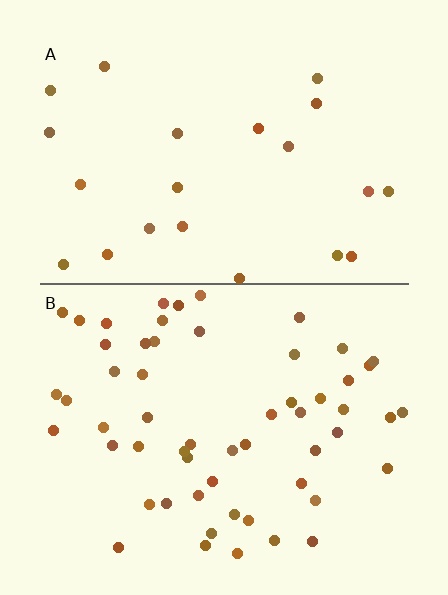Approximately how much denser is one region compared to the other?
Approximately 2.6× — region B over region A.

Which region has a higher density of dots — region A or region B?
B (the bottom).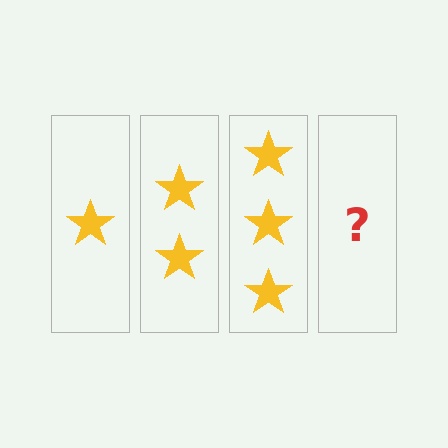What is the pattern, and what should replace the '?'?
The pattern is that each step adds one more star. The '?' should be 4 stars.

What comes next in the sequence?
The next element should be 4 stars.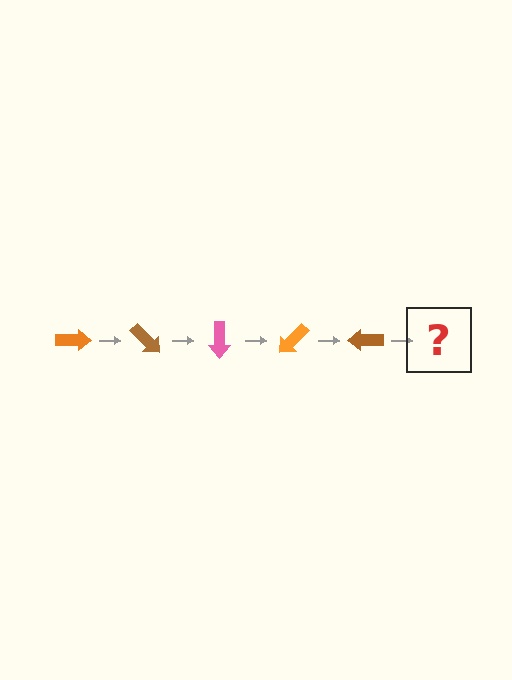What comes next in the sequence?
The next element should be a pink arrow, rotated 225 degrees from the start.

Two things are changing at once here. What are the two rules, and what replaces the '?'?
The two rules are that it rotates 45 degrees each step and the color cycles through orange, brown, and pink. The '?' should be a pink arrow, rotated 225 degrees from the start.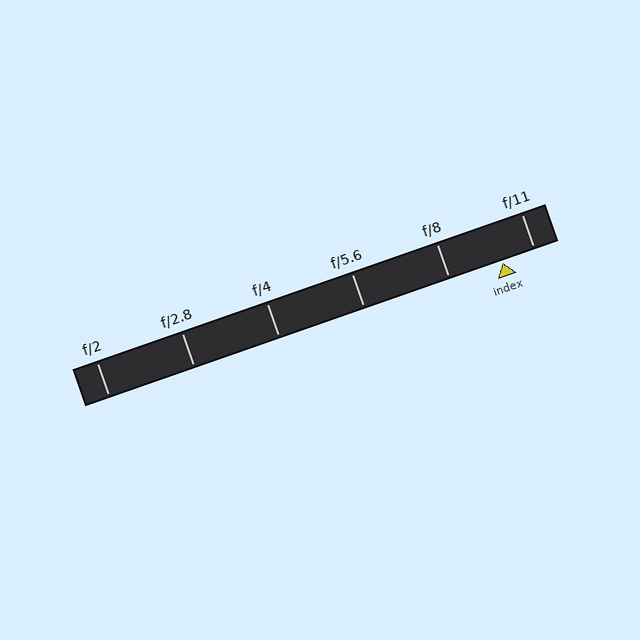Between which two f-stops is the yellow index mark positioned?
The index mark is between f/8 and f/11.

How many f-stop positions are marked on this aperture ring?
There are 6 f-stop positions marked.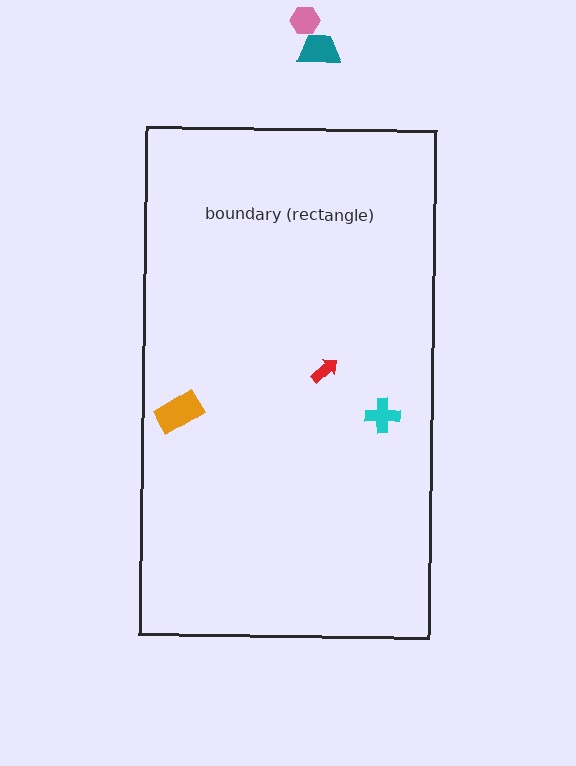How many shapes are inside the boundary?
3 inside, 2 outside.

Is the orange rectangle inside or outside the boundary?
Inside.